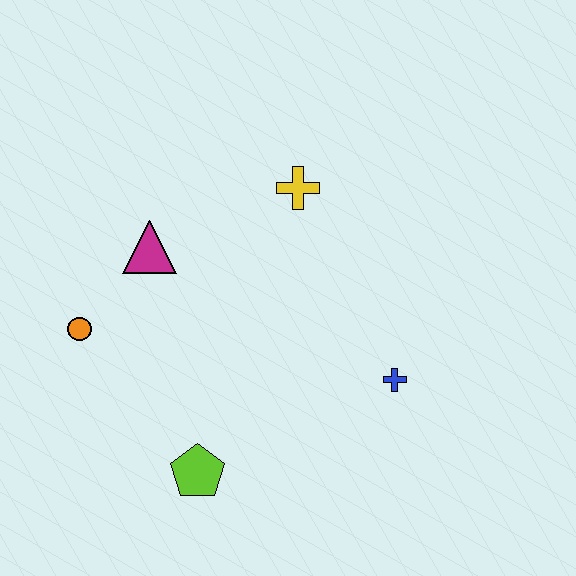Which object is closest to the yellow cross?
The magenta triangle is closest to the yellow cross.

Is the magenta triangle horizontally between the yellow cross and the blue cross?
No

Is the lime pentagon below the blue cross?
Yes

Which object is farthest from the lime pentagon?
The yellow cross is farthest from the lime pentagon.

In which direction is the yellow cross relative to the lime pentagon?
The yellow cross is above the lime pentagon.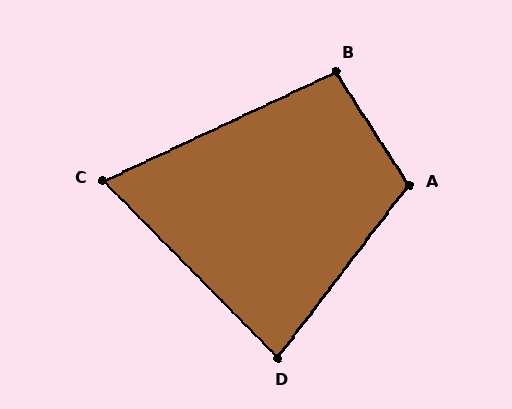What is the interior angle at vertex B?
Approximately 98 degrees (obtuse).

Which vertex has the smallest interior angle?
C, at approximately 70 degrees.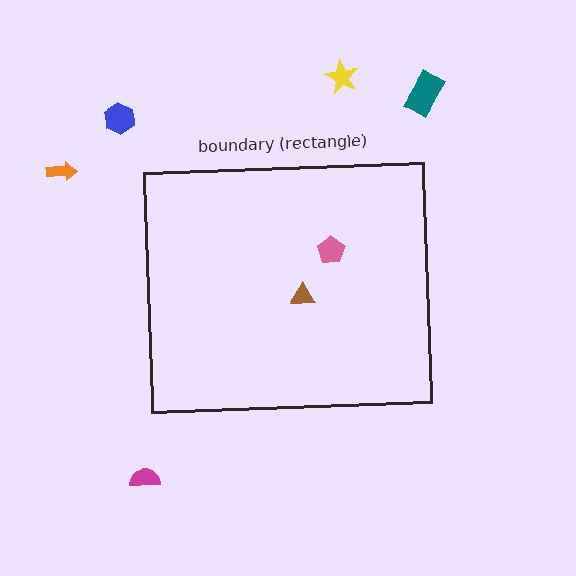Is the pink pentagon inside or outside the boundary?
Inside.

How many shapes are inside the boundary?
2 inside, 5 outside.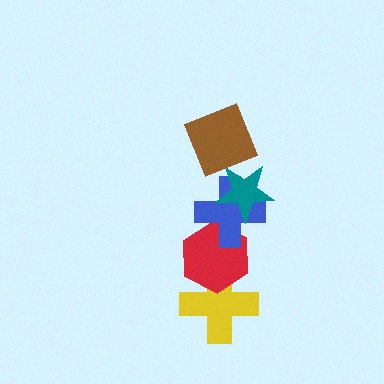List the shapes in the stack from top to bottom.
From top to bottom: the brown square, the teal star, the blue cross, the red hexagon, the yellow cross.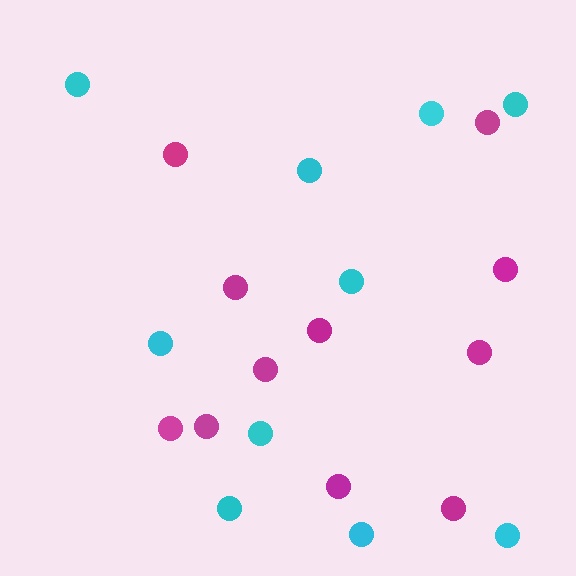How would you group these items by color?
There are 2 groups: one group of cyan circles (10) and one group of magenta circles (11).